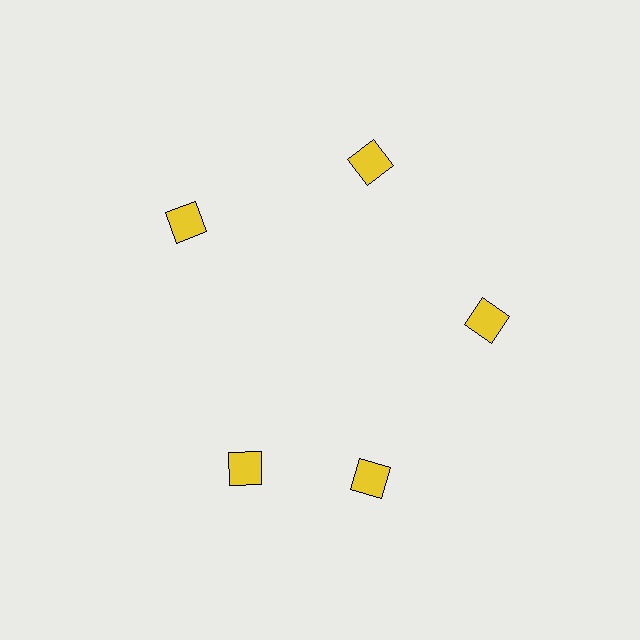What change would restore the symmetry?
The symmetry would be restored by rotating it back into even spacing with its neighbors so that all 5 diamonds sit at equal angles and equal distance from the center.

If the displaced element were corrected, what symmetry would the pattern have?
It would have 5-fold rotational symmetry — the pattern would map onto itself every 72 degrees.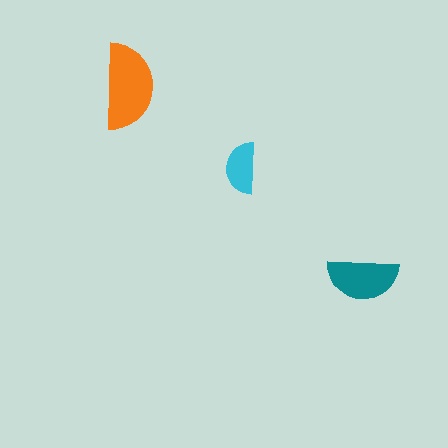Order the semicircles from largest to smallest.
the orange one, the teal one, the cyan one.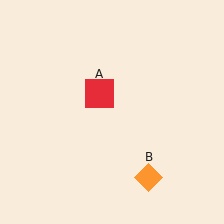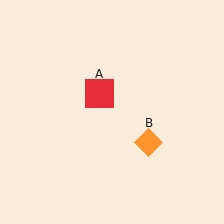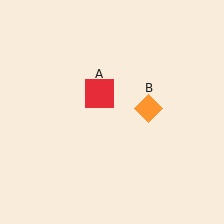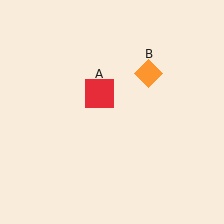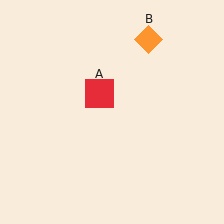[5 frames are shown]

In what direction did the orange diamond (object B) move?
The orange diamond (object B) moved up.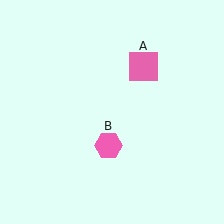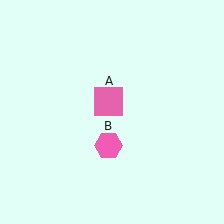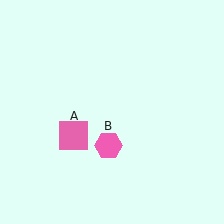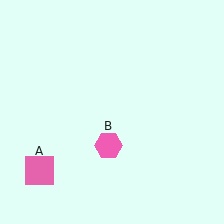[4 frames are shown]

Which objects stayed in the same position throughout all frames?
Pink hexagon (object B) remained stationary.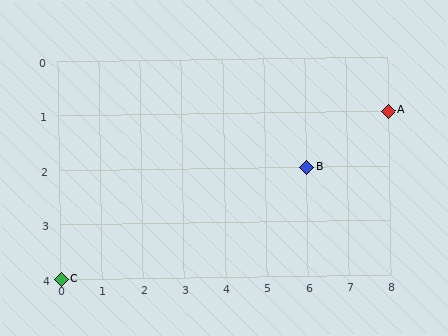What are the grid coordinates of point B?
Point B is at grid coordinates (6, 2).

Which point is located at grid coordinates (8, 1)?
Point A is at (8, 1).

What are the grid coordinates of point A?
Point A is at grid coordinates (8, 1).